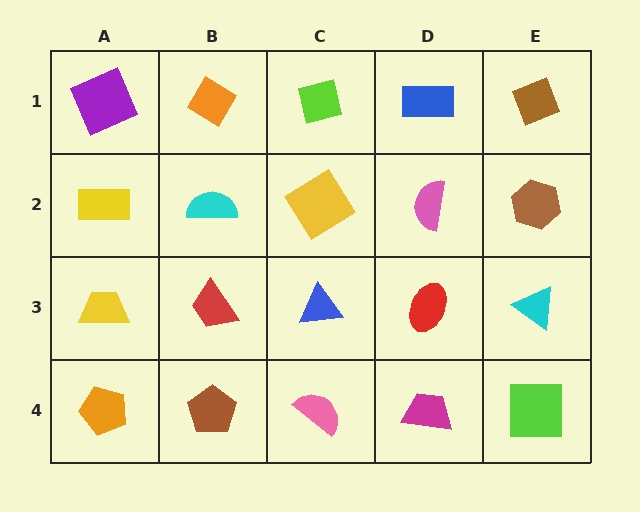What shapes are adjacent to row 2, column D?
A blue rectangle (row 1, column D), a red ellipse (row 3, column D), a yellow diamond (row 2, column C), a brown hexagon (row 2, column E).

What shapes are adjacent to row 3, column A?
A yellow rectangle (row 2, column A), an orange pentagon (row 4, column A), a red trapezoid (row 3, column B).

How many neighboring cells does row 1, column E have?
2.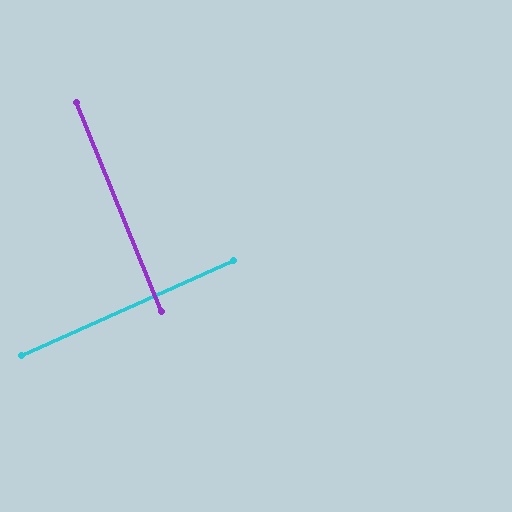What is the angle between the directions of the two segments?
Approximately 88 degrees.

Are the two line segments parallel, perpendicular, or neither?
Perpendicular — they meet at approximately 88°.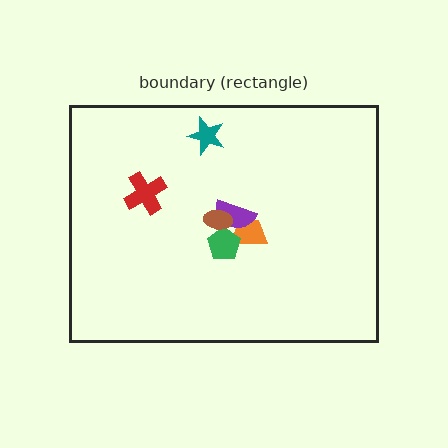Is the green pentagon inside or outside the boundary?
Inside.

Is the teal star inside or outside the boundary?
Inside.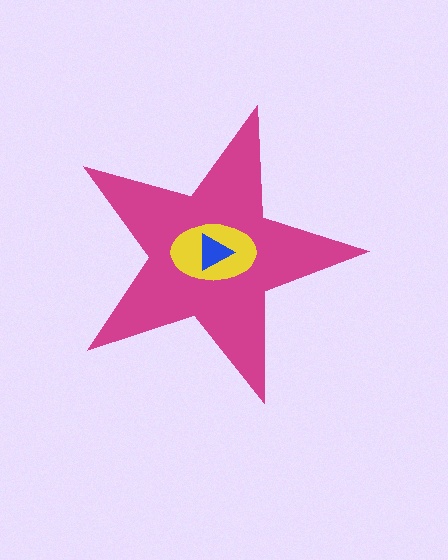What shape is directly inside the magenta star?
The yellow ellipse.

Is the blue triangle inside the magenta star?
Yes.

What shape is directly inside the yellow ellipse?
The blue triangle.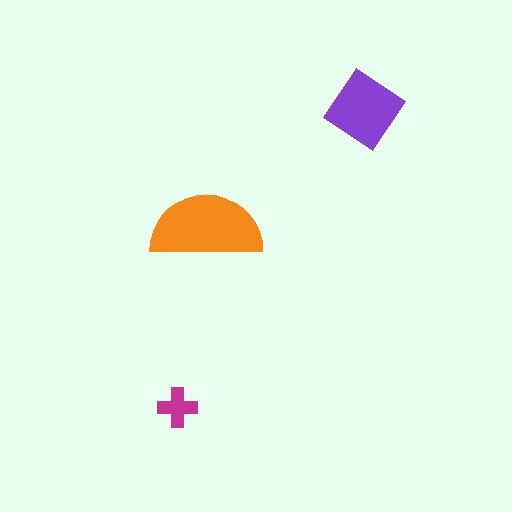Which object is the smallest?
The magenta cross.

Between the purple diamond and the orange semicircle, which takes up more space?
The orange semicircle.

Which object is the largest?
The orange semicircle.